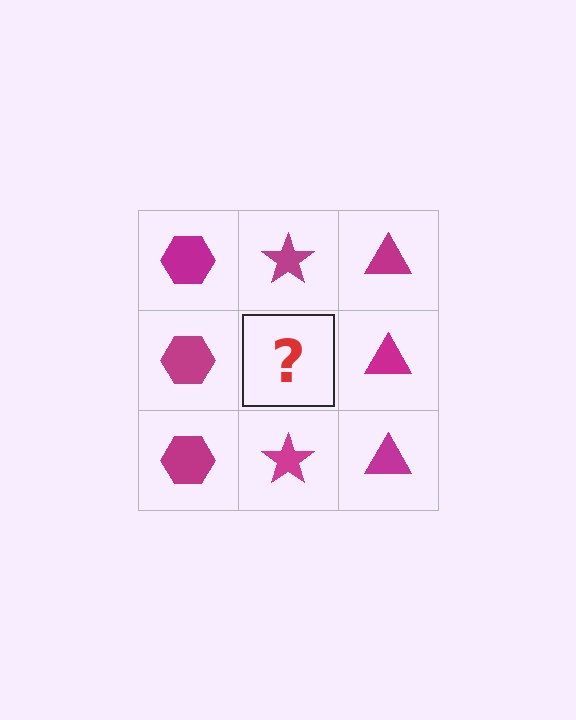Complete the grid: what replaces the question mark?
The question mark should be replaced with a magenta star.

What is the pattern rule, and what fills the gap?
The rule is that each column has a consistent shape. The gap should be filled with a magenta star.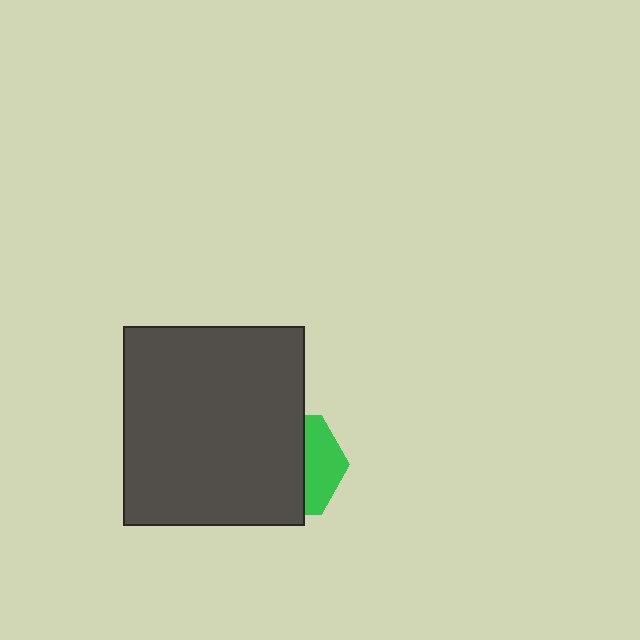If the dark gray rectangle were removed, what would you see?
You would see the complete green hexagon.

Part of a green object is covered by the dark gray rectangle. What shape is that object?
It is a hexagon.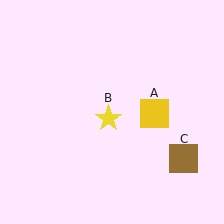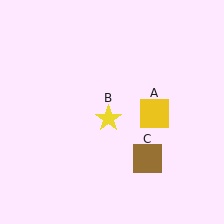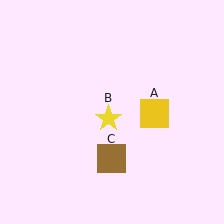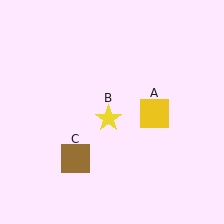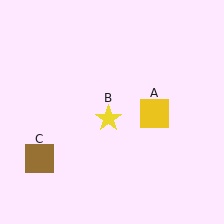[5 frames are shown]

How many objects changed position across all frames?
1 object changed position: brown square (object C).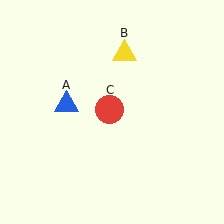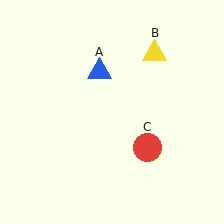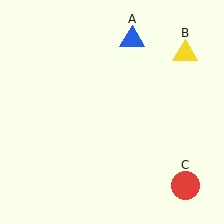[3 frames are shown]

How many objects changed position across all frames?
3 objects changed position: blue triangle (object A), yellow triangle (object B), red circle (object C).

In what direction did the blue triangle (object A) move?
The blue triangle (object A) moved up and to the right.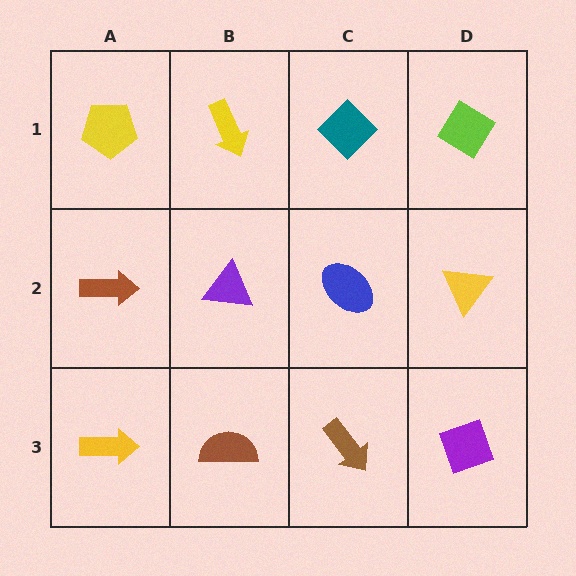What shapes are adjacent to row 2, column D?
A lime diamond (row 1, column D), a purple diamond (row 3, column D), a blue ellipse (row 2, column C).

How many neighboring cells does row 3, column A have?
2.